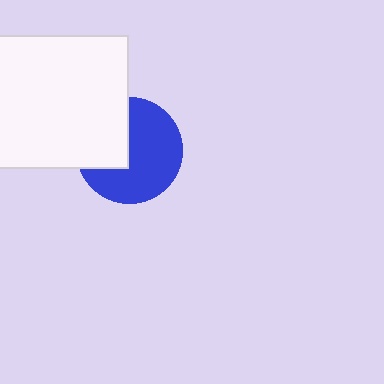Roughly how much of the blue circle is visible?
About half of it is visible (roughly 64%).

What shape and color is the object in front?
The object in front is a white square.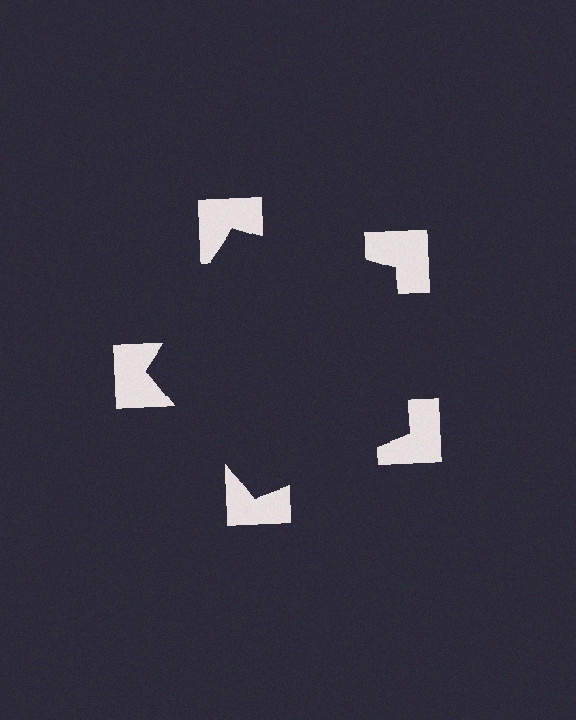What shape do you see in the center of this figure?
An illusory pentagon — its edges are inferred from the aligned wedge cuts in the notched squares, not physically drawn.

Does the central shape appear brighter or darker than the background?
It typically appears slightly darker than the background, even though no actual brightness change is drawn.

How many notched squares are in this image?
There are 5 — one at each vertex of the illusory pentagon.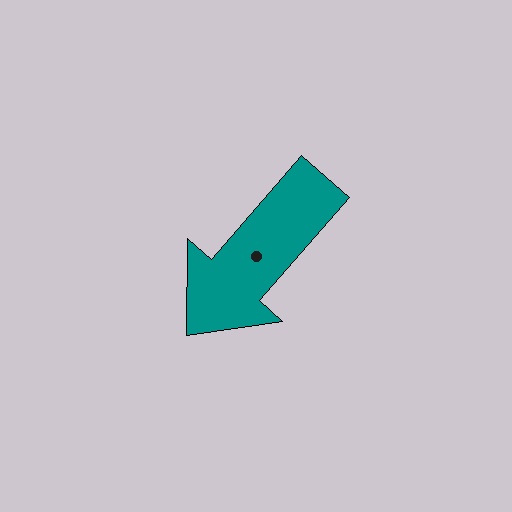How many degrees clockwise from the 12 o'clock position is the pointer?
Approximately 221 degrees.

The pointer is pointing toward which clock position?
Roughly 7 o'clock.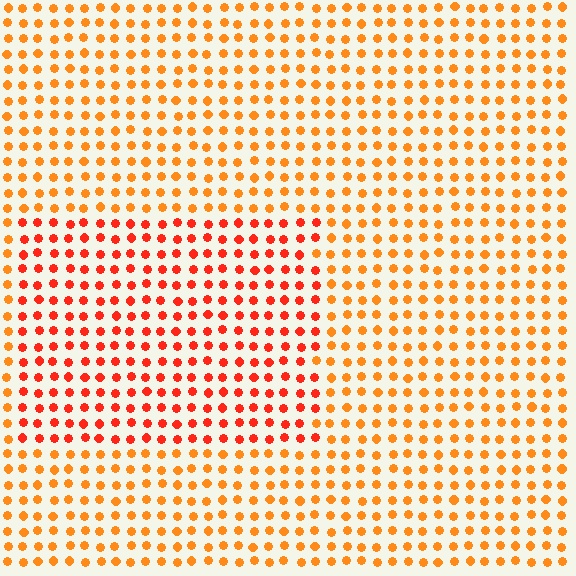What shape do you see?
I see a rectangle.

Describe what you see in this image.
The image is filled with small orange elements in a uniform arrangement. A rectangle-shaped region is visible where the elements are tinted to a slightly different hue, forming a subtle color boundary.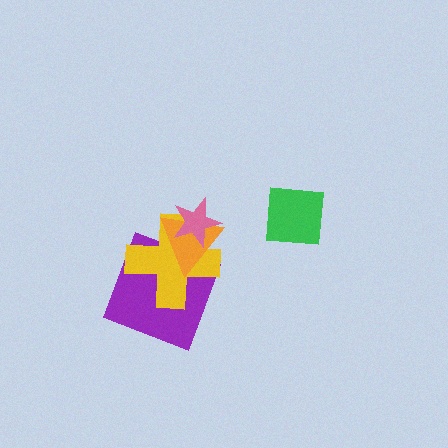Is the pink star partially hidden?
No, no other shape covers it.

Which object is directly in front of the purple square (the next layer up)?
The yellow cross is directly in front of the purple square.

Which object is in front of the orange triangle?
The pink star is in front of the orange triangle.